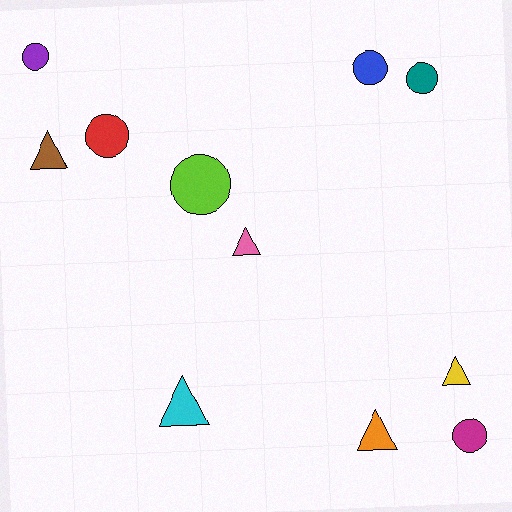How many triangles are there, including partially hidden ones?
There are 5 triangles.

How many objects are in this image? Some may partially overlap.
There are 11 objects.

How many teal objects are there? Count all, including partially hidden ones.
There is 1 teal object.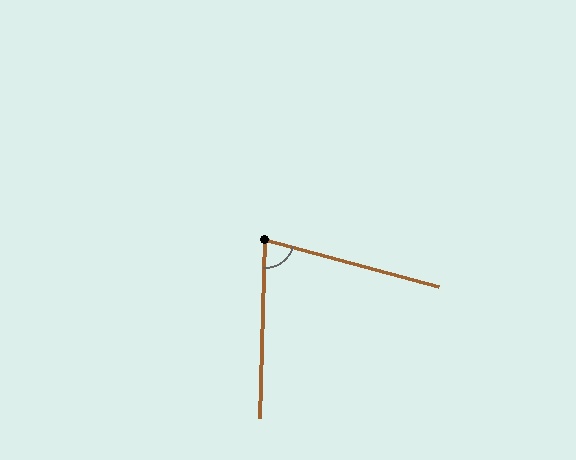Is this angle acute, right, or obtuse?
It is acute.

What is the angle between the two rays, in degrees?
Approximately 76 degrees.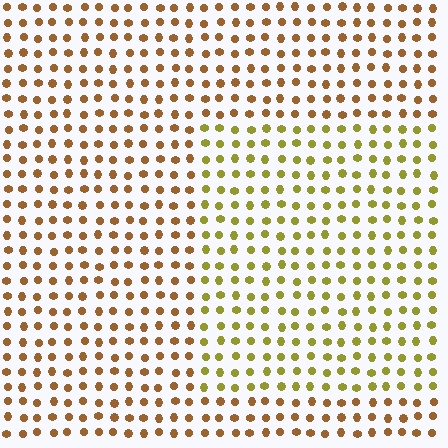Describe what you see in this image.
The image is filled with small brown elements in a uniform arrangement. A rectangle-shaped region is visible where the elements are tinted to a slightly different hue, forming a subtle color boundary.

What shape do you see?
I see a rectangle.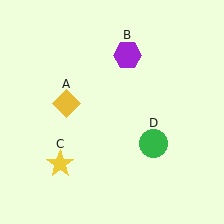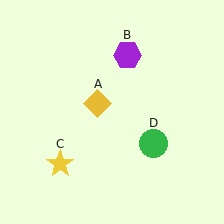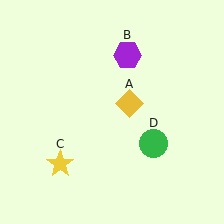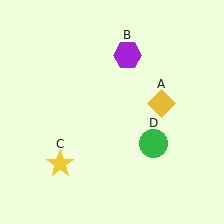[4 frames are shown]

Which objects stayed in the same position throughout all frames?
Purple hexagon (object B) and yellow star (object C) and green circle (object D) remained stationary.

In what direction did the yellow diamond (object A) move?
The yellow diamond (object A) moved right.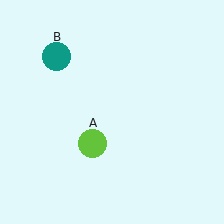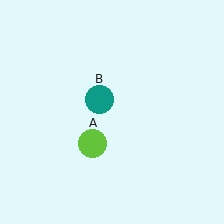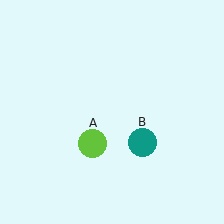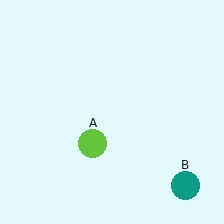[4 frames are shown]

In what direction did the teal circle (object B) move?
The teal circle (object B) moved down and to the right.